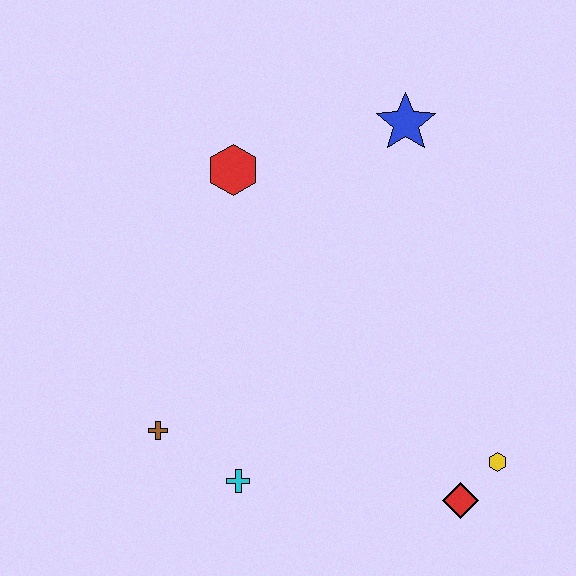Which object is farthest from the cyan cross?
The blue star is farthest from the cyan cross.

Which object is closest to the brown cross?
The cyan cross is closest to the brown cross.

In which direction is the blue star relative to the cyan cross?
The blue star is above the cyan cross.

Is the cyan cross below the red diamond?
No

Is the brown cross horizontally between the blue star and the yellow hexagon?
No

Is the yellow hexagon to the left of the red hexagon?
No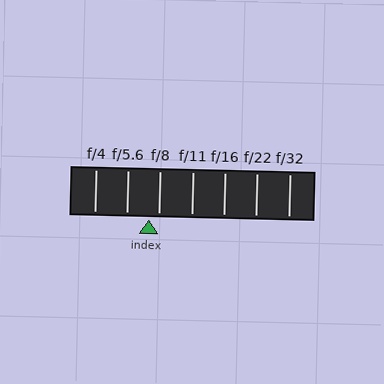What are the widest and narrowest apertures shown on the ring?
The widest aperture shown is f/4 and the narrowest is f/32.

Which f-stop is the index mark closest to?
The index mark is closest to f/8.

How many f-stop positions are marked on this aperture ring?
There are 7 f-stop positions marked.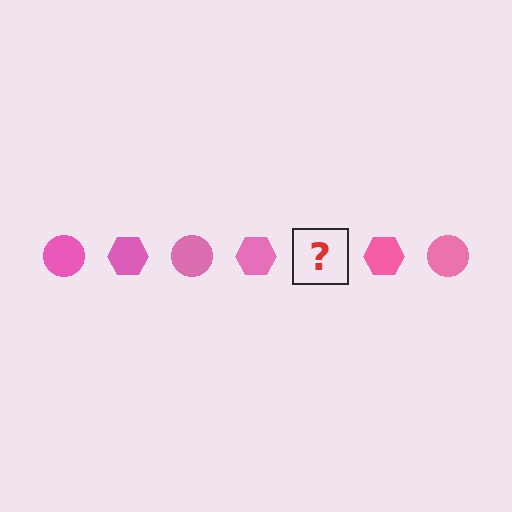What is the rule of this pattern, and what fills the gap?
The rule is that the pattern cycles through circle, hexagon shapes in pink. The gap should be filled with a pink circle.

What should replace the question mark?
The question mark should be replaced with a pink circle.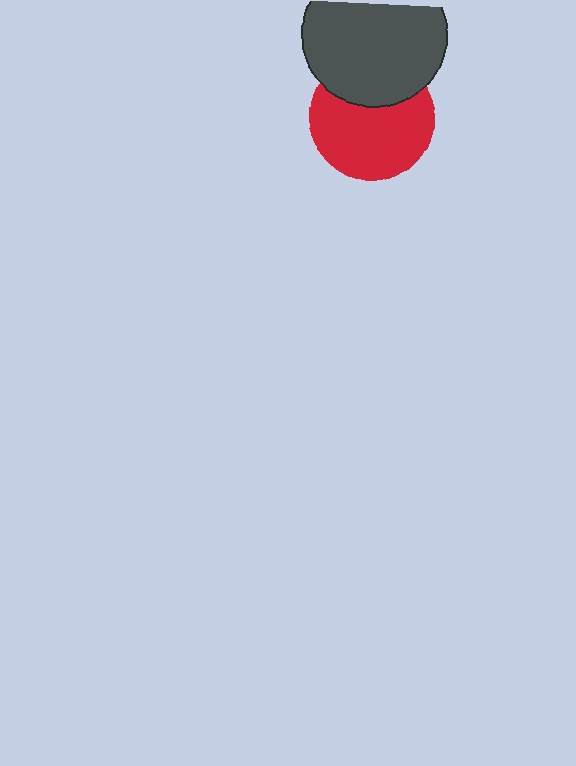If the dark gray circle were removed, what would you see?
You would see the complete red circle.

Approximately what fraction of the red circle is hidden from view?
Roughly 32% of the red circle is hidden behind the dark gray circle.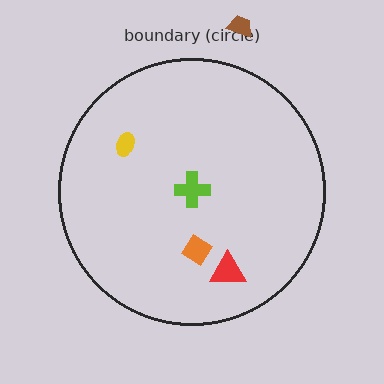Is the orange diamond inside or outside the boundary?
Inside.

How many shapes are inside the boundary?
4 inside, 1 outside.